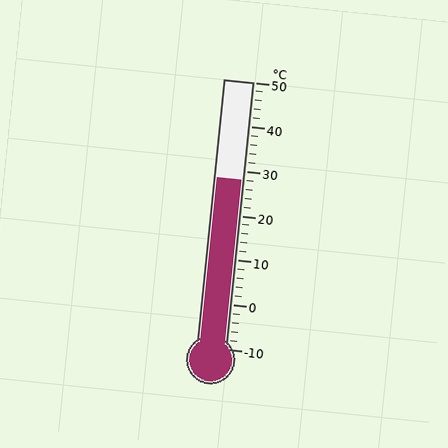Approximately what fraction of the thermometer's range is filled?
The thermometer is filled to approximately 65% of its range.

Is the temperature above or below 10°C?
The temperature is above 10°C.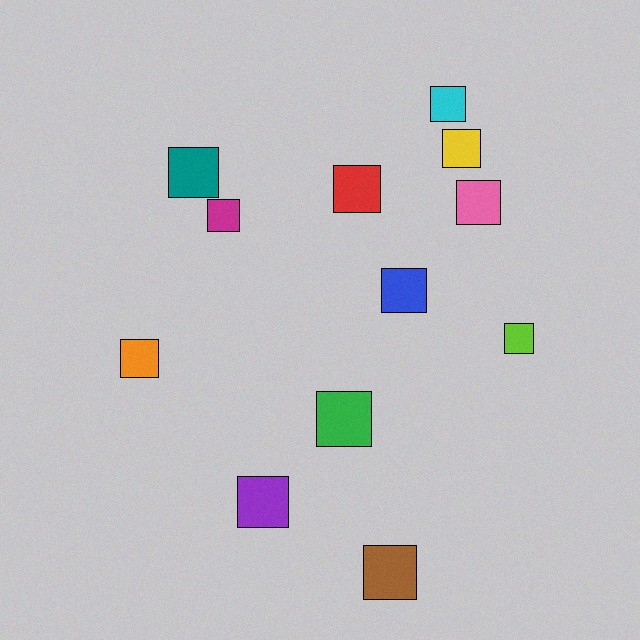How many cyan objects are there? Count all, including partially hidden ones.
There is 1 cyan object.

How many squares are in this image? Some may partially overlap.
There are 12 squares.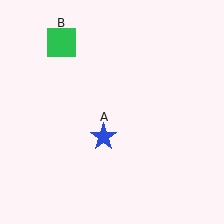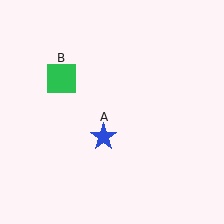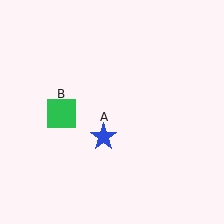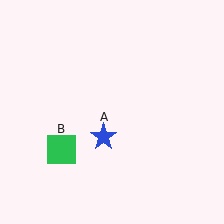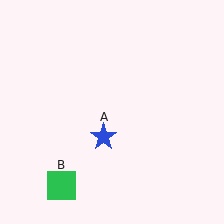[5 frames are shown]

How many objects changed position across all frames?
1 object changed position: green square (object B).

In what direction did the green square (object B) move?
The green square (object B) moved down.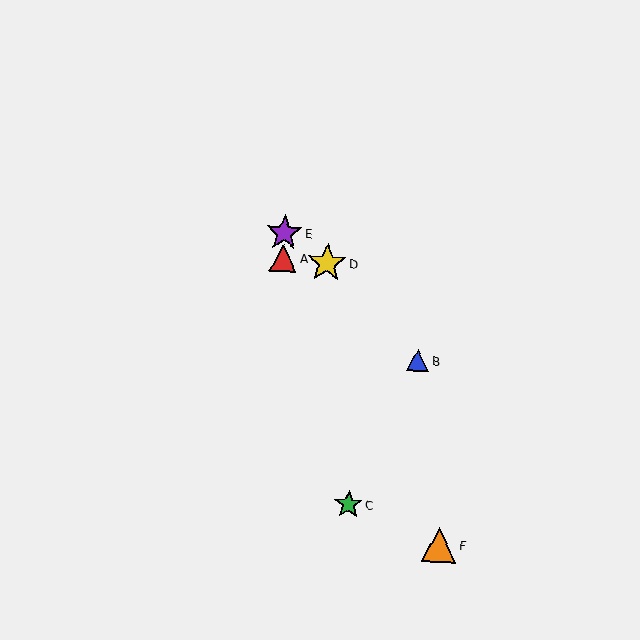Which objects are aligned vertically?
Objects A, E are aligned vertically.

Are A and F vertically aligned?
No, A is at x≈283 and F is at x≈439.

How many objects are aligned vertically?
2 objects (A, E) are aligned vertically.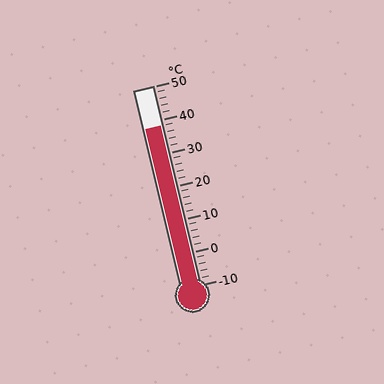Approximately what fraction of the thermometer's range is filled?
The thermometer is filled to approximately 80% of its range.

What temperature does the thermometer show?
The thermometer shows approximately 38°C.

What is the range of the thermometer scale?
The thermometer scale ranges from -10°C to 50°C.